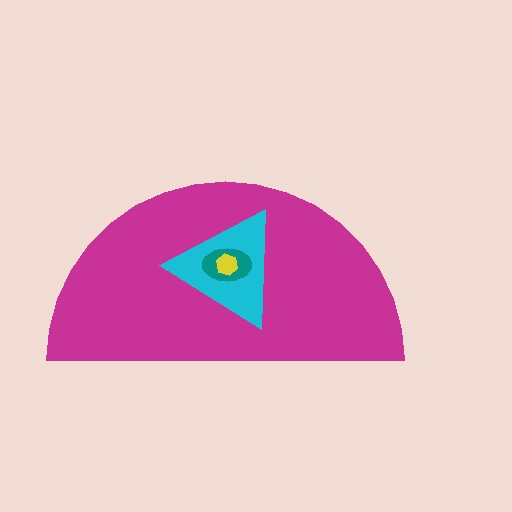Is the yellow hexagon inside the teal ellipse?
Yes.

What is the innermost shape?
The yellow hexagon.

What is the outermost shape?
The magenta semicircle.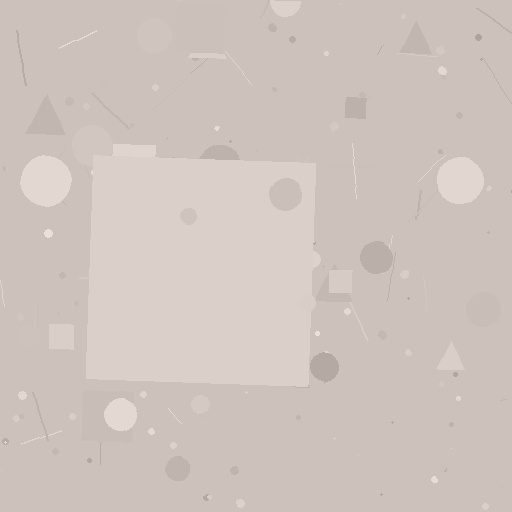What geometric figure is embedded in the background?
A square is embedded in the background.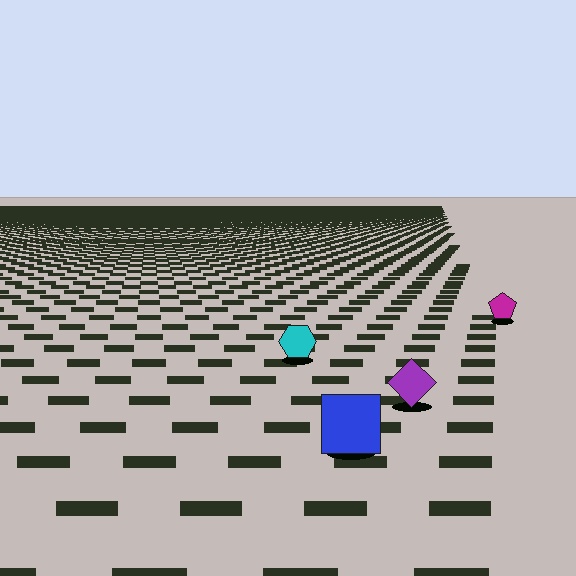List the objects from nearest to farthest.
From nearest to farthest: the blue square, the purple diamond, the cyan hexagon, the magenta pentagon.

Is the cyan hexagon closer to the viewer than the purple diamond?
No. The purple diamond is closer — you can tell from the texture gradient: the ground texture is coarser near it.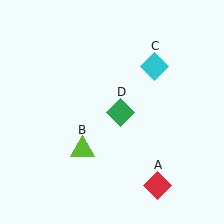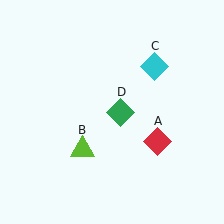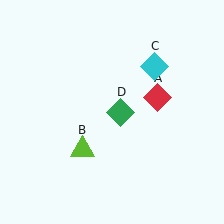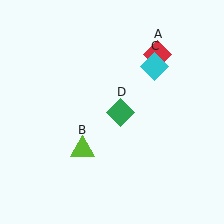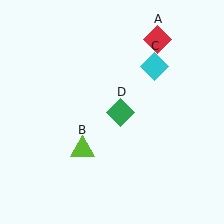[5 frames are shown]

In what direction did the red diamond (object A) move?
The red diamond (object A) moved up.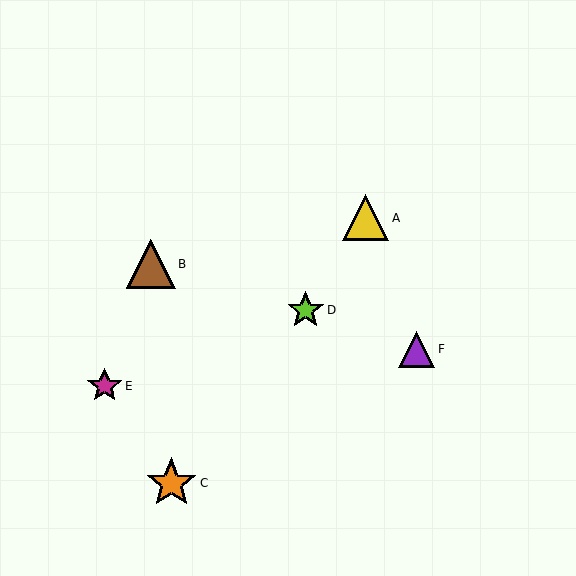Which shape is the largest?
The orange star (labeled C) is the largest.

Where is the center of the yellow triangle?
The center of the yellow triangle is at (366, 218).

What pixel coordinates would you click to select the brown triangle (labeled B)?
Click at (151, 264) to select the brown triangle B.